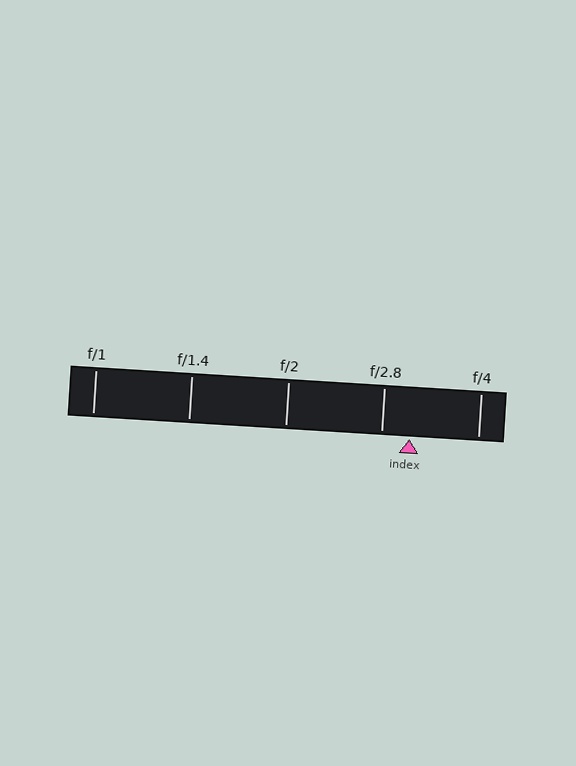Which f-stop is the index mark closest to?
The index mark is closest to f/2.8.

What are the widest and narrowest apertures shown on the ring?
The widest aperture shown is f/1 and the narrowest is f/4.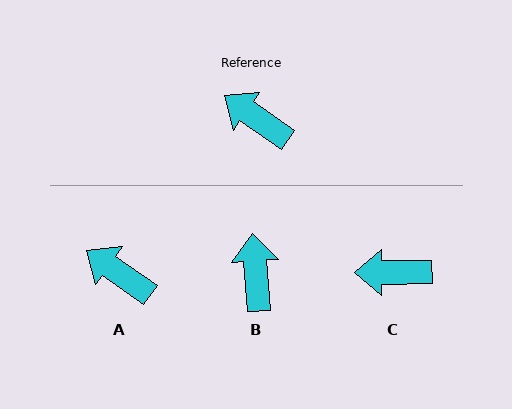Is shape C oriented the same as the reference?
No, it is off by about 35 degrees.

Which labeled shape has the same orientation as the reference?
A.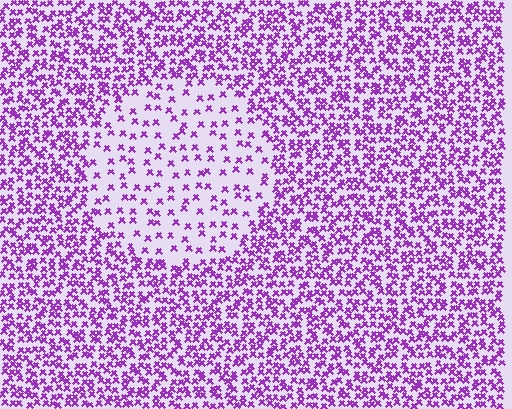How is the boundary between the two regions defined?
The boundary is defined by a change in element density (approximately 2.6x ratio). All elements are the same color, size, and shape.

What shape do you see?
I see a circle.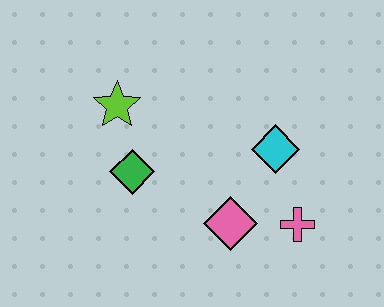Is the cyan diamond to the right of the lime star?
Yes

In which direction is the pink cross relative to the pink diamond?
The pink cross is to the right of the pink diamond.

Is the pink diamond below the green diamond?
Yes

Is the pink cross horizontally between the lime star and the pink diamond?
No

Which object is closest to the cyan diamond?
The pink cross is closest to the cyan diamond.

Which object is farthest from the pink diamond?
The lime star is farthest from the pink diamond.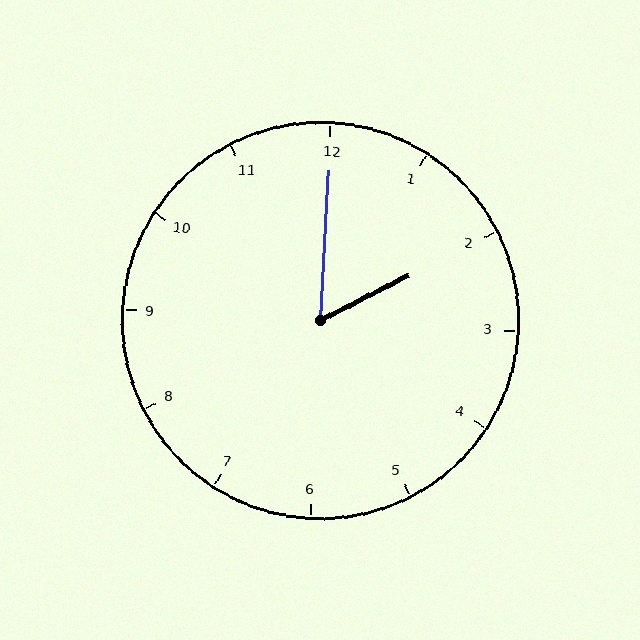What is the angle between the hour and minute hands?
Approximately 60 degrees.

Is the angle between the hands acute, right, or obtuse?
It is acute.